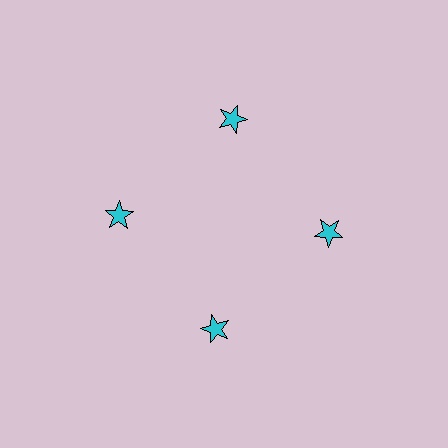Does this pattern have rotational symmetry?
Yes, this pattern has 4-fold rotational symmetry. It looks the same after rotating 90 degrees around the center.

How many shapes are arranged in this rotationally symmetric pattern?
There are 4 shapes, arranged in 4 groups of 1.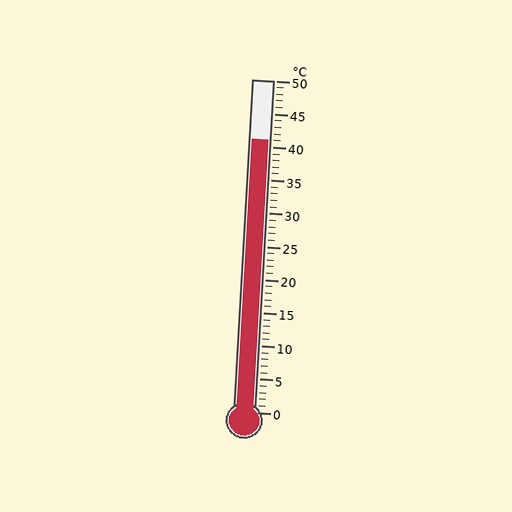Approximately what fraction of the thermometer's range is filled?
The thermometer is filled to approximately 80% of its range.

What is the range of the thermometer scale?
The thermometer scale ranges from 0°C to 50°C.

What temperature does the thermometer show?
The thermometer shows approximately 41°C.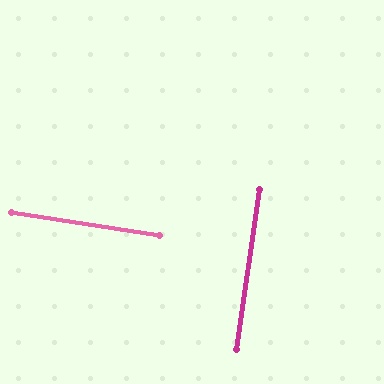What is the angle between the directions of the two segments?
Approximately 89 degrees.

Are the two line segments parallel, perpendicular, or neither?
Perpendicular — they meet at approximately 89°.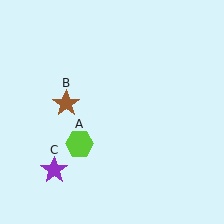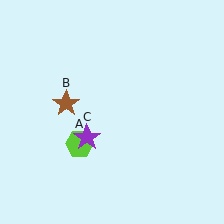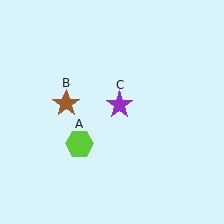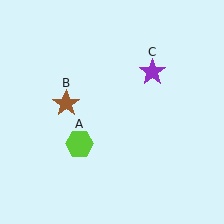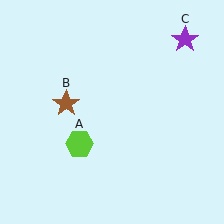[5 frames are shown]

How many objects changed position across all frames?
1 object changed position: purple star (object C).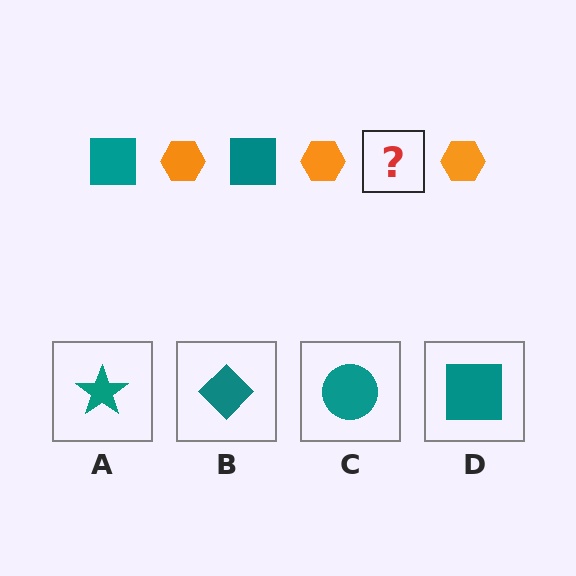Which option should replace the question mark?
Option D.